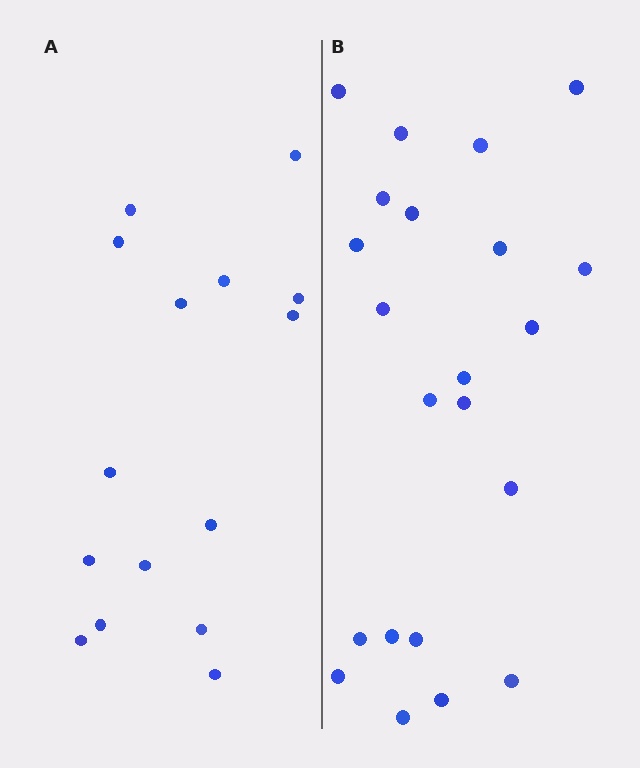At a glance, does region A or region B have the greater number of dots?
Region B (the right region) has more dots.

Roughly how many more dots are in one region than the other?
Region B has roughly 8 or so more dots than region A.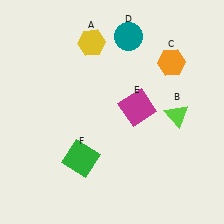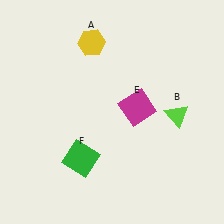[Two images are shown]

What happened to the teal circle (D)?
The teal circle (D) was removed in Image 2. It was in the top-right area of Image 1.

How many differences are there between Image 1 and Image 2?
There are 2 differences between the two images.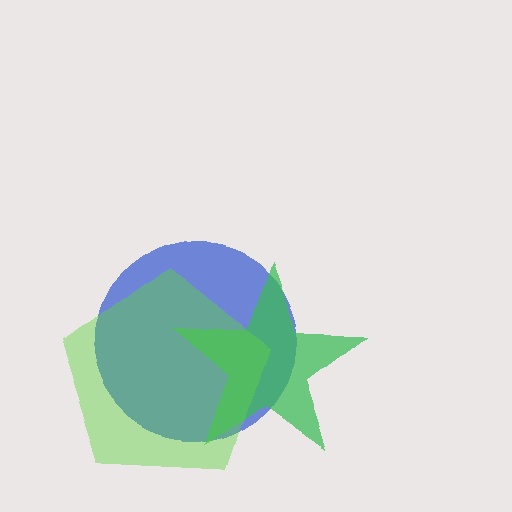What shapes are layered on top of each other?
The layered shapes are: a blue circle, a green star, a lime pentagon.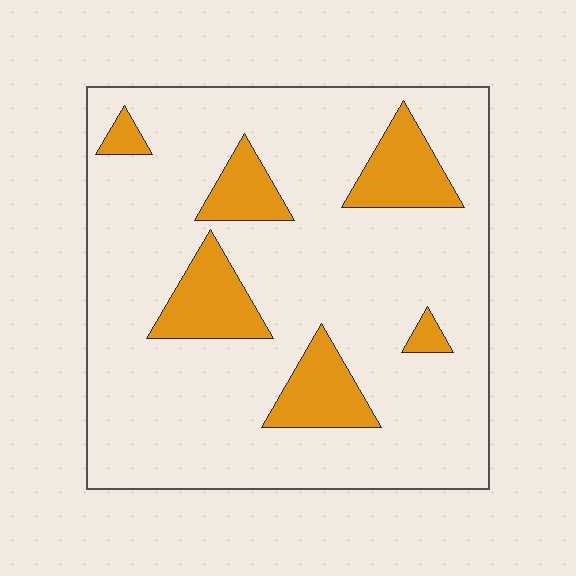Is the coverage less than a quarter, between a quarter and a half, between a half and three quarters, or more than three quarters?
Less than a quarter.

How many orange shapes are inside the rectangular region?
6.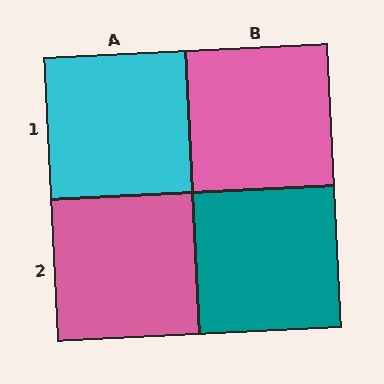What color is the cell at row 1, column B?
Pink.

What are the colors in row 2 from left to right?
Pink, teal.